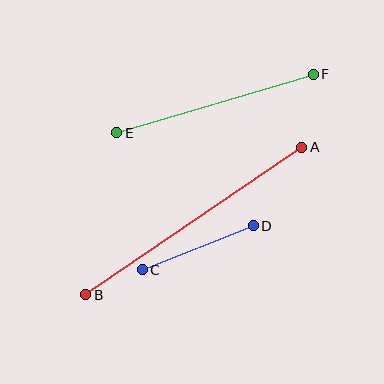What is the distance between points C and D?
The distance is approximately 120 pixels.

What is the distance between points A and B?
The distance is approximately 261 pixels.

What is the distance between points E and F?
The distance is approximately 205 pixels.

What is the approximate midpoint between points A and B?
The midpoint is at approximately (194, 221) pixels.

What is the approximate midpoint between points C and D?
The midpoint is at approximately (198, 248) pixels.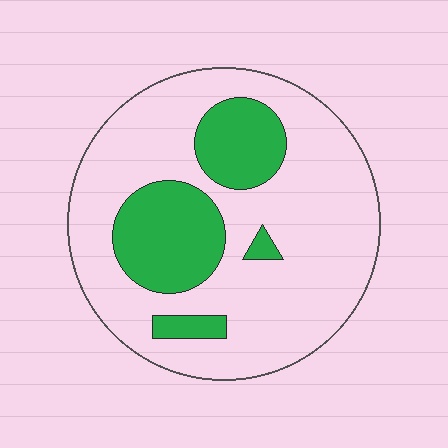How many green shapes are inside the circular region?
4.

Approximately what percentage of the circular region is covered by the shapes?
Approximately 25%.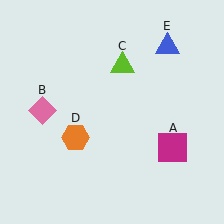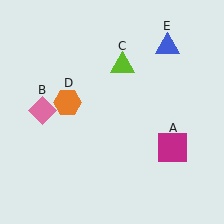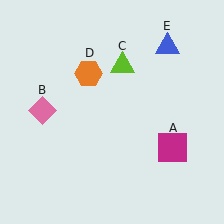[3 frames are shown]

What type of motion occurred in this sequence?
The orange hexagon (object D) rotated clockwise around the center of the scene.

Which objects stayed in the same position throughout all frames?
Magenta square (object A) and pink diamond (object B) and lime triangle (object C) and blue triangle (object E) remained stationary.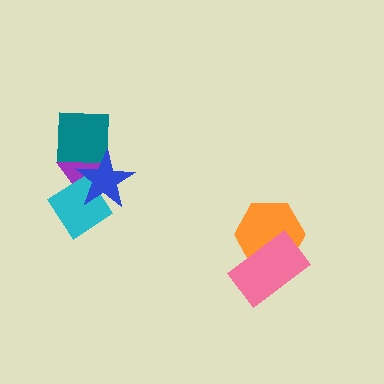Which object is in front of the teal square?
The blue star is in front of the teal square.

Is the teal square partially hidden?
Yes, it is partially covered by another shape.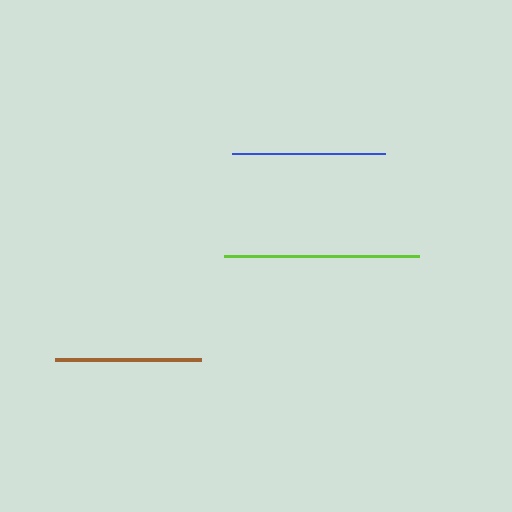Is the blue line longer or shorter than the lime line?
The lime line is longer than the blue line.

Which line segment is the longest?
The lime line is the longest at approximately 195 pixels.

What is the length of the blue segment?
The blue segment is approximately 153 pixels long.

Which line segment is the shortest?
The brown line is the shortest at approximately 146 pixels.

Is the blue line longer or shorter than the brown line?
The blue line is longer than the brown line.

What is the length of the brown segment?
The brown segment is approximately 146 pixels long.